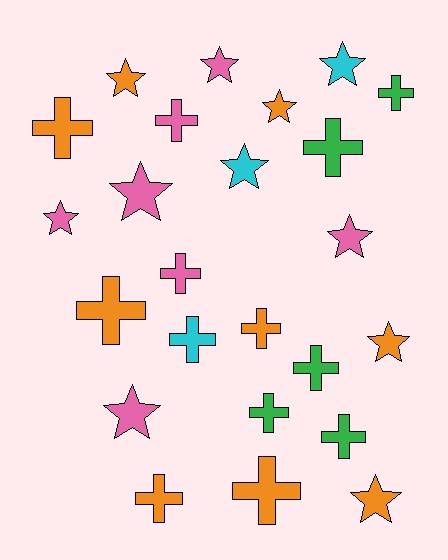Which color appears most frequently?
Orange, with 9 objects.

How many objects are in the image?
There are 24 objects.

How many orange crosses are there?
There are 5 orange crosses.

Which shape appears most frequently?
Cross, with 13 objects.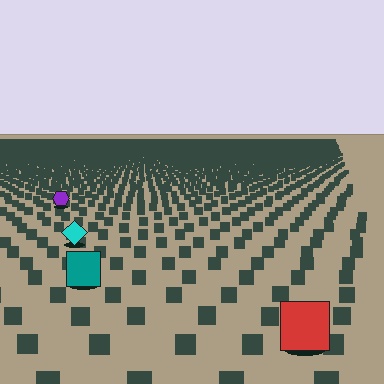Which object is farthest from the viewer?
The purple hexagon is farthest from the viewer. It appears smaller and the ground texture around it is denser.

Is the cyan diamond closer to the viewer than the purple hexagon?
Yes. The cyan diamond is closer — you can tell from the texture gradient: the ground texture is coarser near it.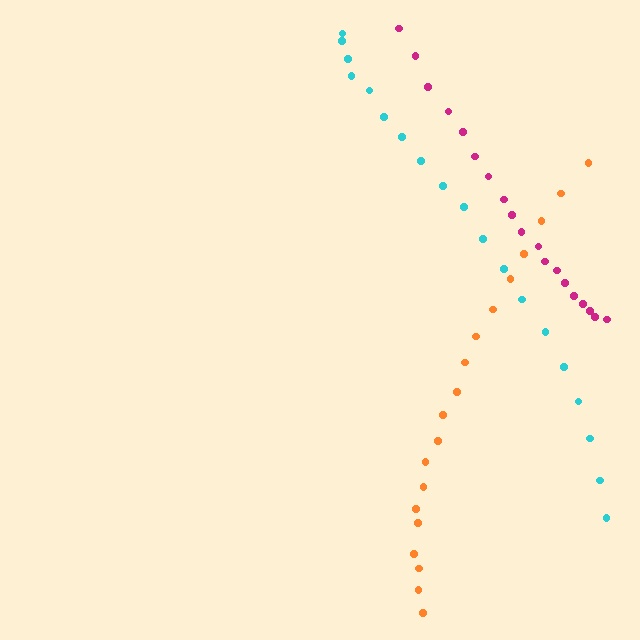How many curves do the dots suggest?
There are 3 distinct paths.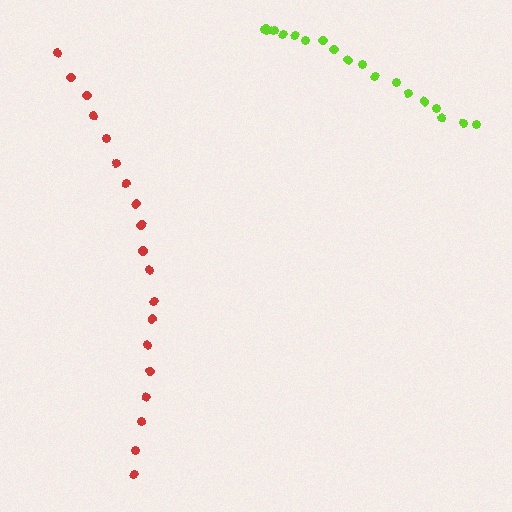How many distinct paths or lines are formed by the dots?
There are 2 distinct paths.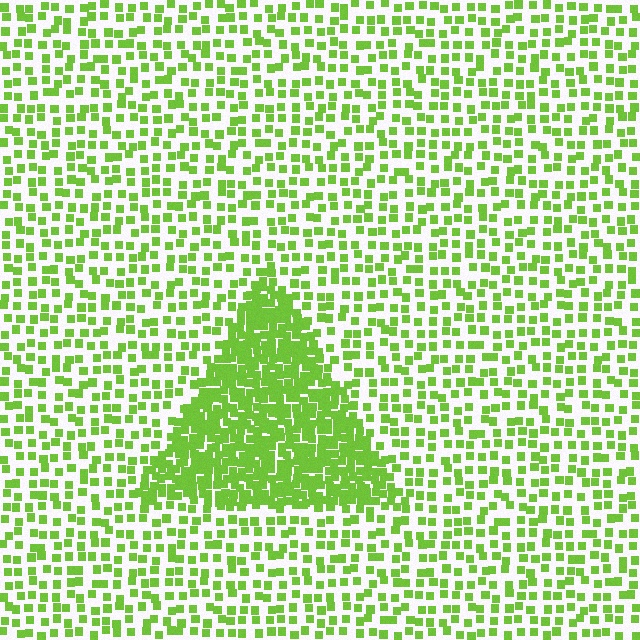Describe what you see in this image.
The image contains small lime elements arranged at two different densities. A triangle-shaped region is visible where the elements are more densely packed than the surrounding area.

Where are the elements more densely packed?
The elements are more densely packed inside the triangle boundary.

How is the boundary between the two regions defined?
The boundary is defined by a change in element density (approximately 2.5x ratio). All elements are the same color, size, and shape.